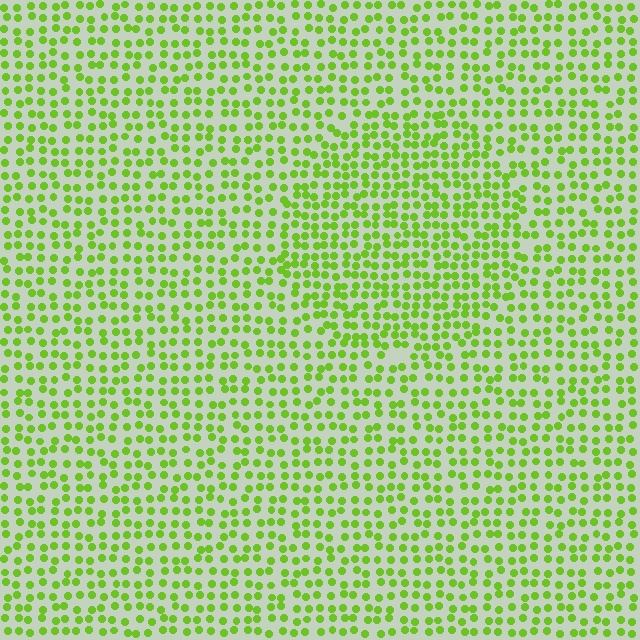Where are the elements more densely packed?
The elements are more densely packed inside the circle boundary.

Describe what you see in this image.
The image contains small lime elements arranged at two different densities. A circle-shaped region is visible where the elements are more densely packed than the surrounding area.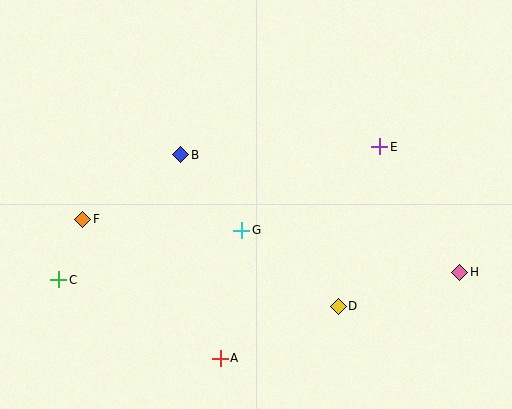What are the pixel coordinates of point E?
Point E is at (380, 147).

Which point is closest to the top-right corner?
Point E is closest to the top-right corner.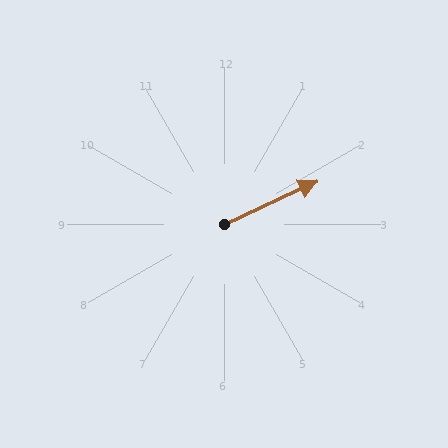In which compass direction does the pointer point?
Northeast.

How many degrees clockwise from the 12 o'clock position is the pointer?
Approximately 65 degrees.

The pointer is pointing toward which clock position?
Roughly 2 o'clock.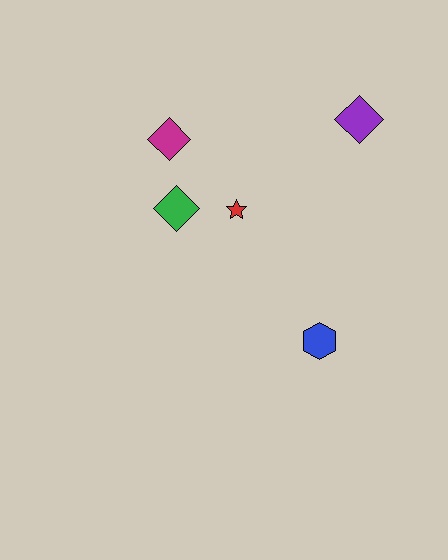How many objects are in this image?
There are 5 objects.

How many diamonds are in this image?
There are 3 diamonds.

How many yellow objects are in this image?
There are no yellow objects.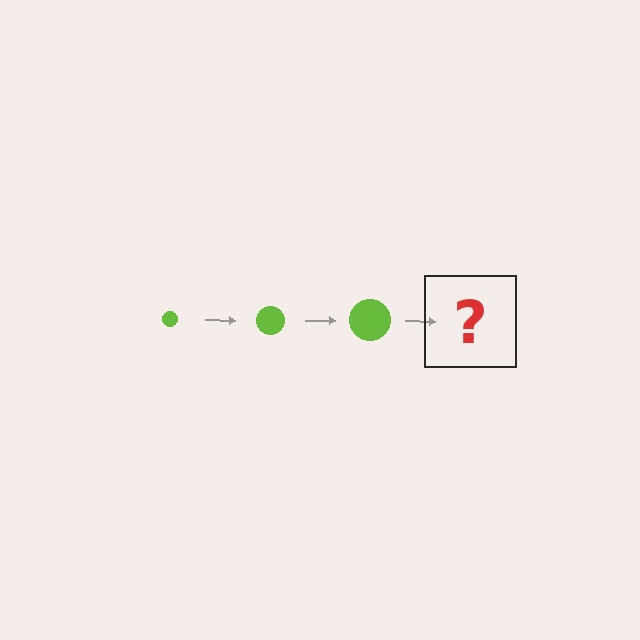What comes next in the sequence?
The next element should be a lime circle, larger than the previous one.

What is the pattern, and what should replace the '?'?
The pattern is that the circle gets progressively larger each step. The '?' should be a lime circle, larger than the previous one.